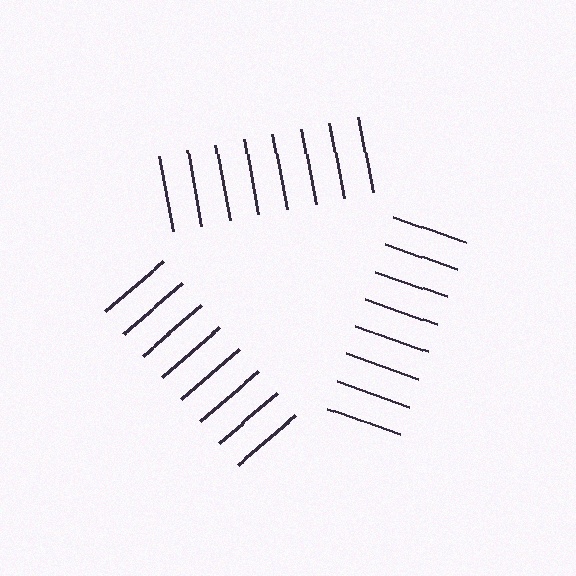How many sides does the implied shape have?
3 sides — the line-ends trace a triangle.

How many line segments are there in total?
24 — 8 along each of the 3 edges.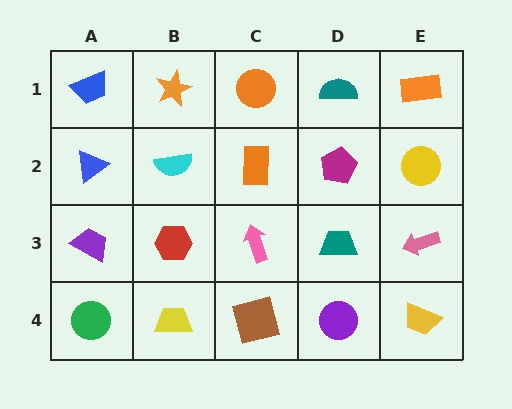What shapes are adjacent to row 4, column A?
A purple trapezoid (row 3, column A), a yellow trapezoid (row 4, column B).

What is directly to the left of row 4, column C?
A yellow trapezoid.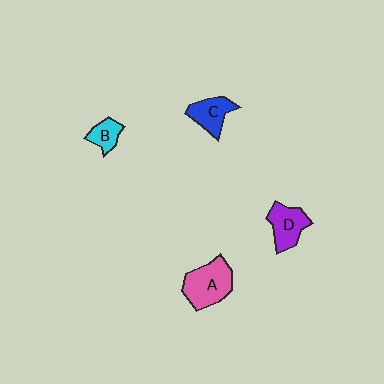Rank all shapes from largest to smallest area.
From largest to smallest: A (pink), D (purple), C (blue), B (cyan).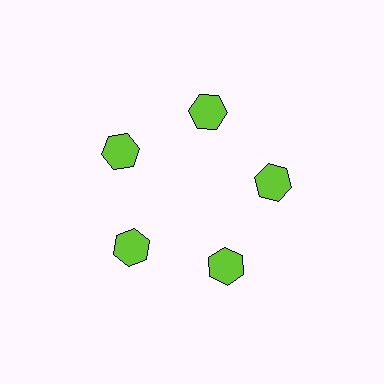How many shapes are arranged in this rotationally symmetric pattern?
There are 5 shapes, arranged in 5 groups of 1.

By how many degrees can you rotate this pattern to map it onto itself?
The pattern maps onto itself every 72 degrees of rotation.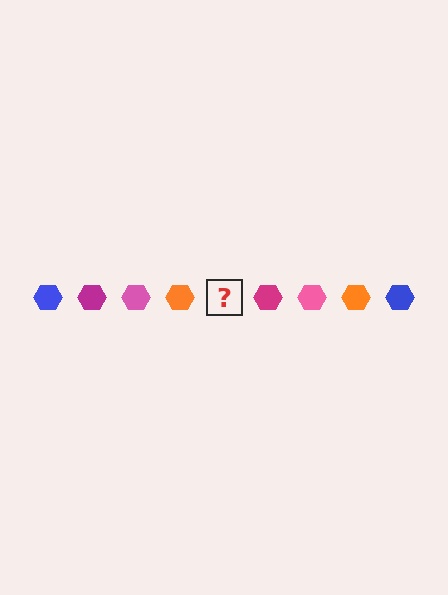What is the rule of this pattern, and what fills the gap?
The rule is that the pattern cycles through blue, magenta, pink, orange hexagons. The gap should be filled with a blue hexagon.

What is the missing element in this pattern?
The missing element is a blue hexagon.